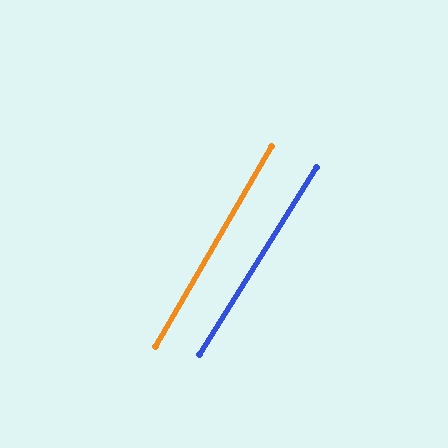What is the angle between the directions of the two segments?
Approximately 2 degrees.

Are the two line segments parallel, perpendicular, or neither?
Parallel — their directions differ by only 2.0°.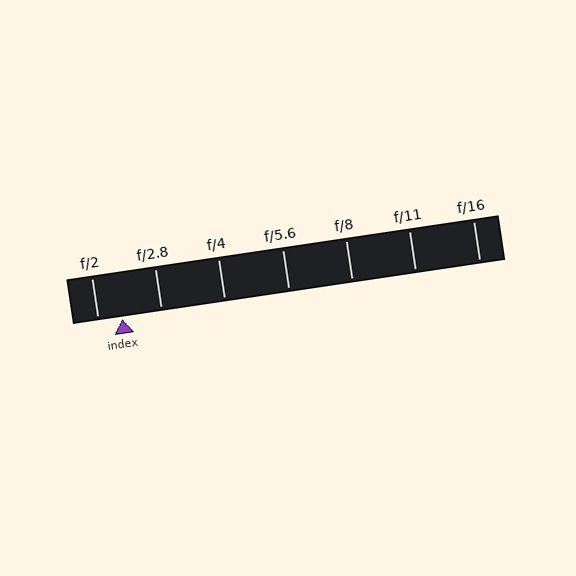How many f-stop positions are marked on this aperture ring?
There are 7 f-stop positions marked.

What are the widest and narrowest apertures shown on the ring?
The widest aperture shown is f/2 and the narrowest is f/16.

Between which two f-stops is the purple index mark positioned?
The index mark is between f/2 and f/2.8.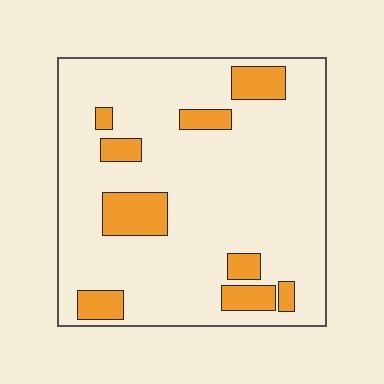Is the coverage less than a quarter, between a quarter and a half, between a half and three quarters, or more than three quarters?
Less than a quarter.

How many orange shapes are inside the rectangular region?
9.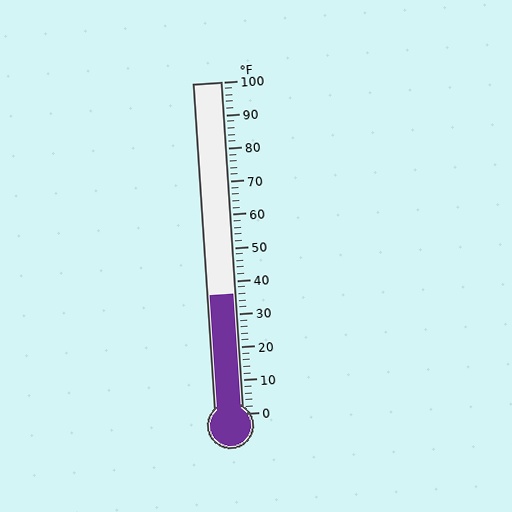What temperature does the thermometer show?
The thermometer shows approximately 36°F.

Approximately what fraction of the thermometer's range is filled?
The thermometer is filled to approximately 35% of its range.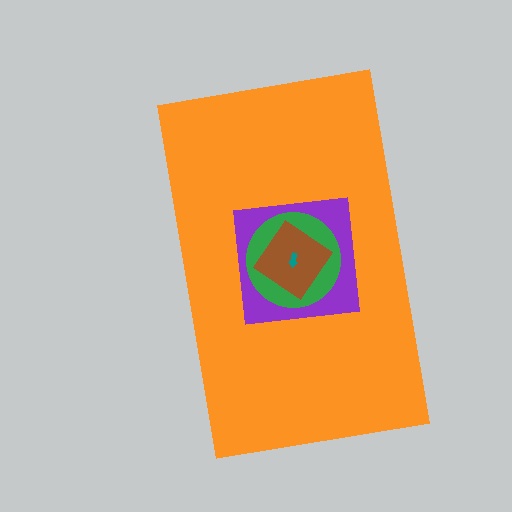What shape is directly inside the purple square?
The green circle.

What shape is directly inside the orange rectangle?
The purple square.